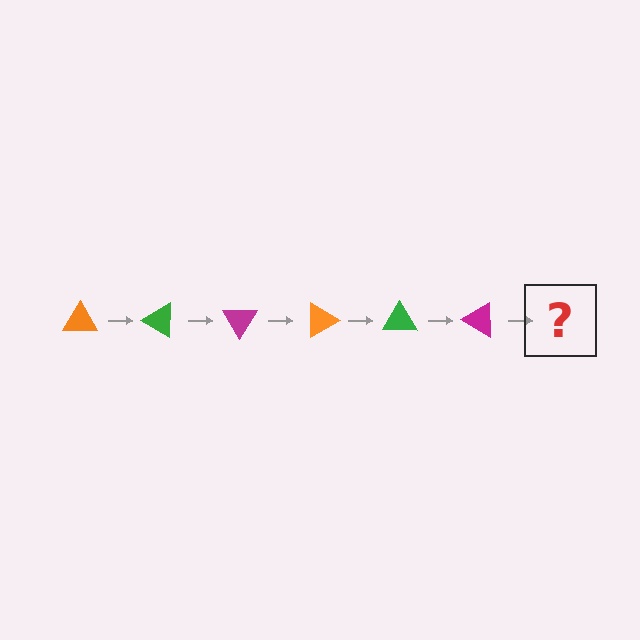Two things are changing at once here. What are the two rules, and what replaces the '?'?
The two rules are that it rotates 30 degrees each step and the color cycles through orange, green, and magenta. The '?' should be an orange triangle, rotated 180 degrees from the start.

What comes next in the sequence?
The next element should be an orange triangle, rotated 180 degrees from the start.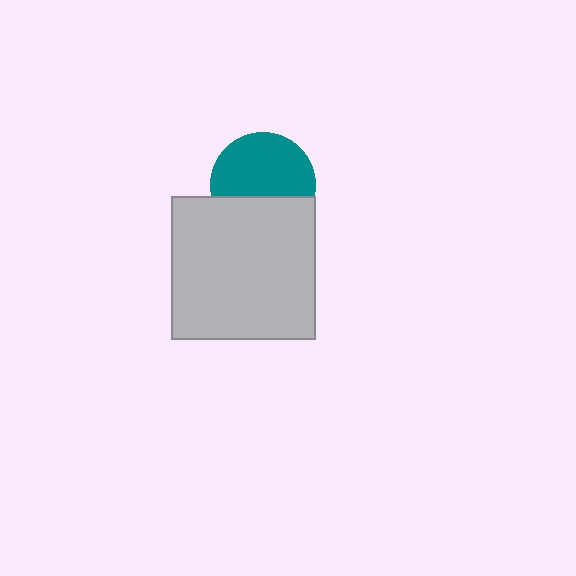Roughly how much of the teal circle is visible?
About half of it is visible (roughly 63%).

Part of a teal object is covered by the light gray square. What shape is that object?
It is a circle.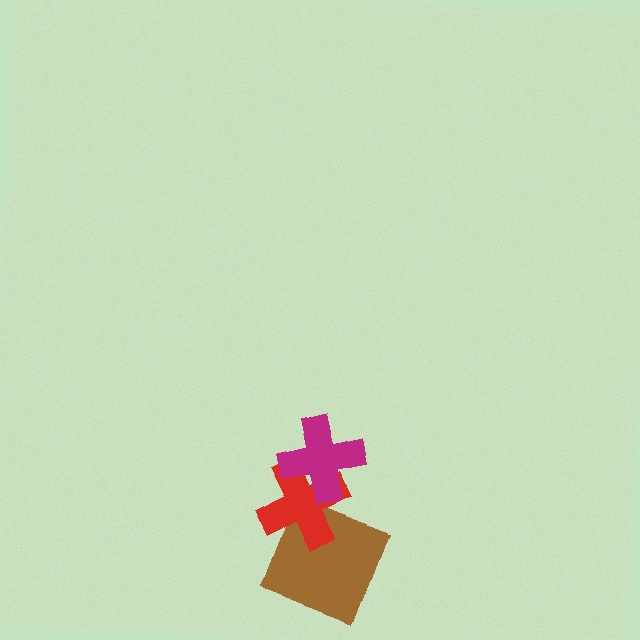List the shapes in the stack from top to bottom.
From top to bottom: the magenta cross, the red cross, the brown square.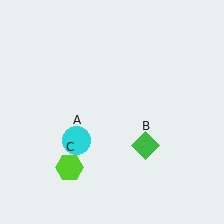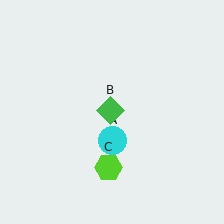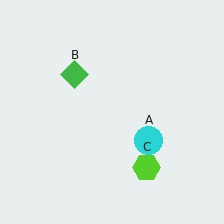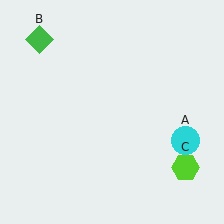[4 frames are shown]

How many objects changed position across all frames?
3 objects changed position: cyan circle (object A), green diamond (object B), lime hexagon (object C).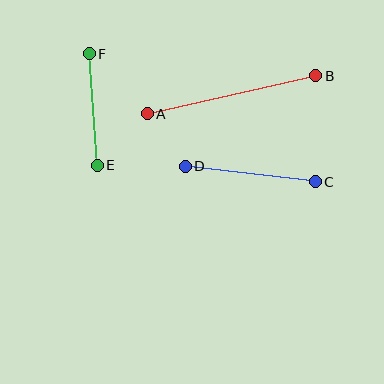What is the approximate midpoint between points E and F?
The midpoint is at approximately (93, 109) pixels.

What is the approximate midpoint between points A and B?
The midpoint is at approximately (231, 95) pixels.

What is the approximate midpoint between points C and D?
The midpoint is at approximately (250, 174) pixels.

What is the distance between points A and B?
The distance is approximately 173 pixels.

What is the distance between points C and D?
The distance is approximately 131 pixels.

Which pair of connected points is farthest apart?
Points A and B are farthest apart.